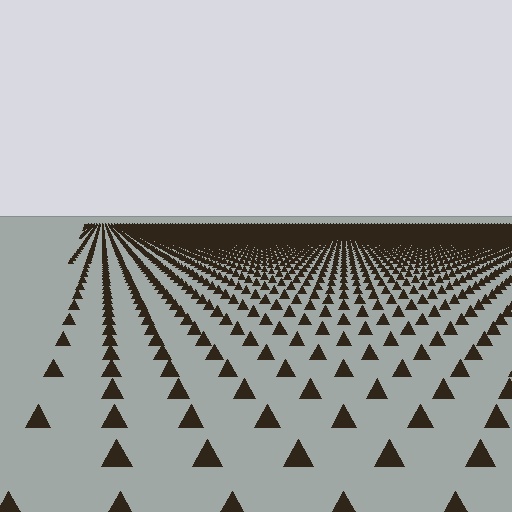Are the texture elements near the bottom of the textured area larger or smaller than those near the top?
Larger. Near the bottom, elements are closer to the viewer and appear at a bigger on-screen size.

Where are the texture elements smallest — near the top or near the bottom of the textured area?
Near the top.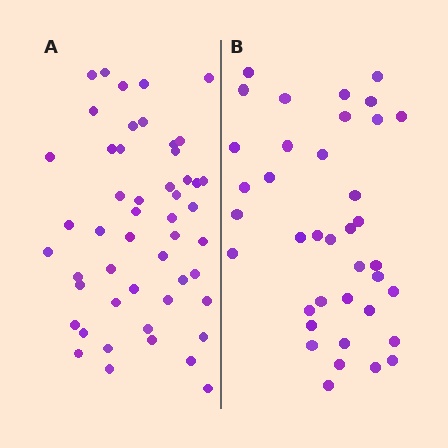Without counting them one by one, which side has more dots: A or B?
Region A (the left region) has more dots.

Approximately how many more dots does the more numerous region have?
Region A has roughly 12 or so more dots than region B.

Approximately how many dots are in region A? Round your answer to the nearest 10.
About 50 dots.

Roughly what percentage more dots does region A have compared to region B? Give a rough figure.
About 30% more.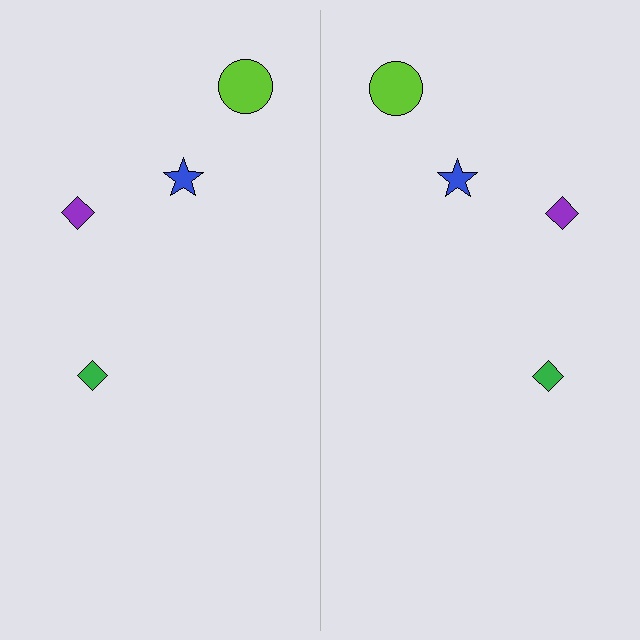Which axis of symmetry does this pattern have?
The pattern has a vertical axis of symmetry running through the center of the image.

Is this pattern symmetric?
Yes, this pattern has bilateral (reflection) symmetry.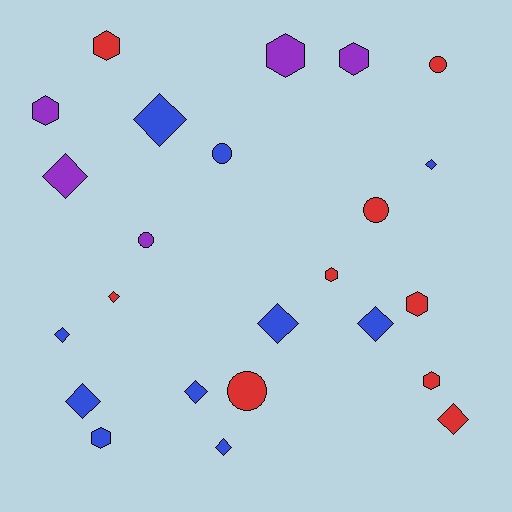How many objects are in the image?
There are 24 objects.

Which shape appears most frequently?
Diamond, with 11 objects.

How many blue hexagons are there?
There is 1 blue hexagon.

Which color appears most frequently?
Blue, with 10 objects.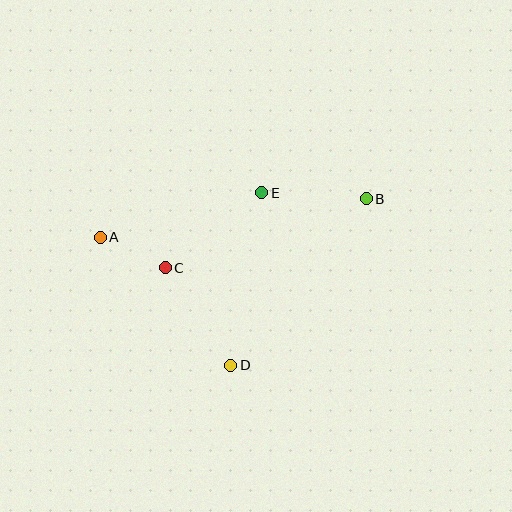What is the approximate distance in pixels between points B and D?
The distance between B and D is approximately 215 pixels.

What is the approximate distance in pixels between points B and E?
The distance between B and E is approximately 104 pixels.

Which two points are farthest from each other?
Points A and B are farthest from each other.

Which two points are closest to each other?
Points A and C are closest to each other.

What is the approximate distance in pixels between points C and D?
The distance between C and D is approximately 117 pixels.